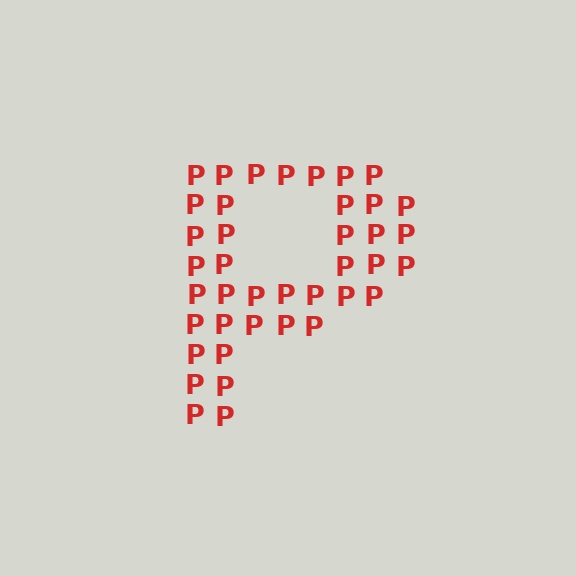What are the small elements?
The small elements are letter P's.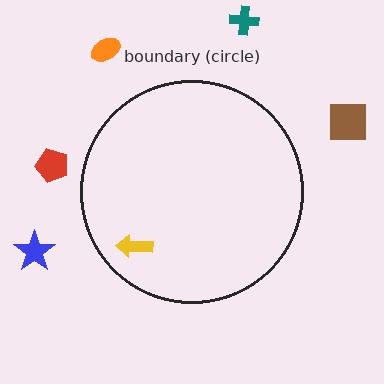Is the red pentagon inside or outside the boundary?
Outside.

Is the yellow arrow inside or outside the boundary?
Inside.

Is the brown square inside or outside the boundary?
Outside.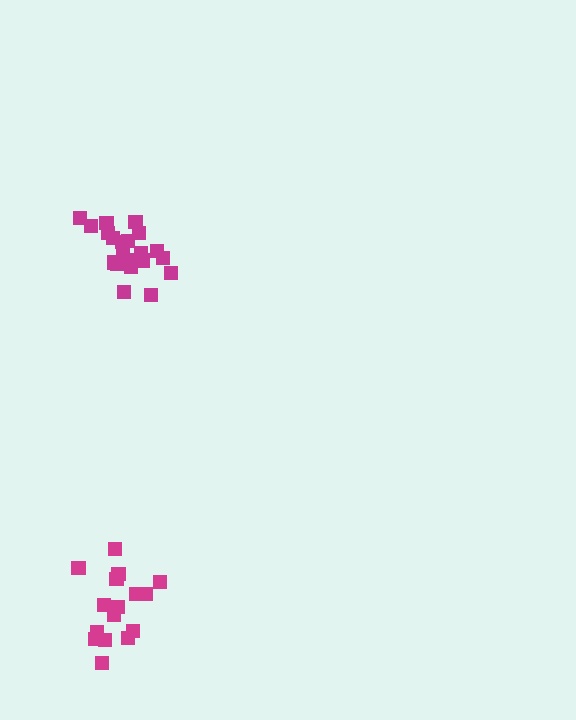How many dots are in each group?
Group 1: 16 dots, Group 2: 21 dots (37 total).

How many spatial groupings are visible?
There are 2 spatial groupings.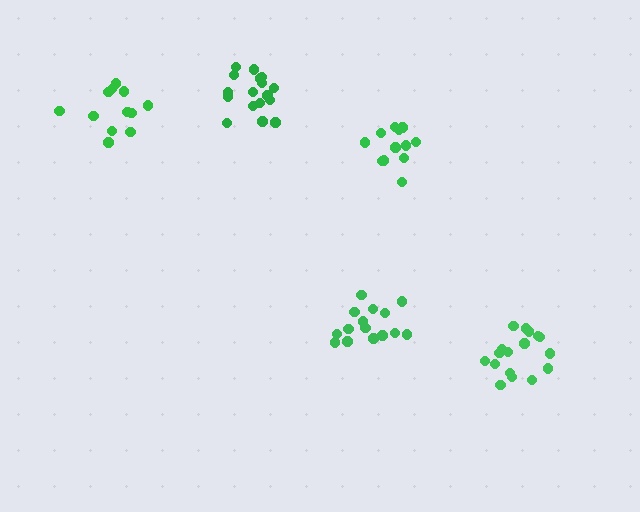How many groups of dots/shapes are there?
There are 5 groups.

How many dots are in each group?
Group 1: 12 dots, Group 2: 15 dots, Group 3: 17 dots, Group 4: 17 dots, Group 5: 12 dots (73 total).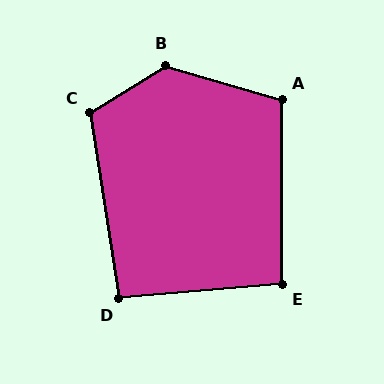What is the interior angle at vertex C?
Approximately 113 degrees (obtuse).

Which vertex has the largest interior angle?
B, at approximately 132 degrees.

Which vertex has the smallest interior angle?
D, at approximately 94 degrees.